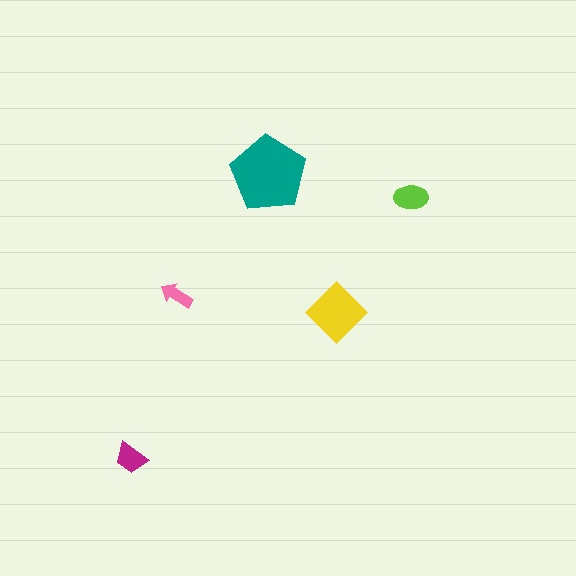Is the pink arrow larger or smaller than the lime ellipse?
Smaller.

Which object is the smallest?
The pink arrow.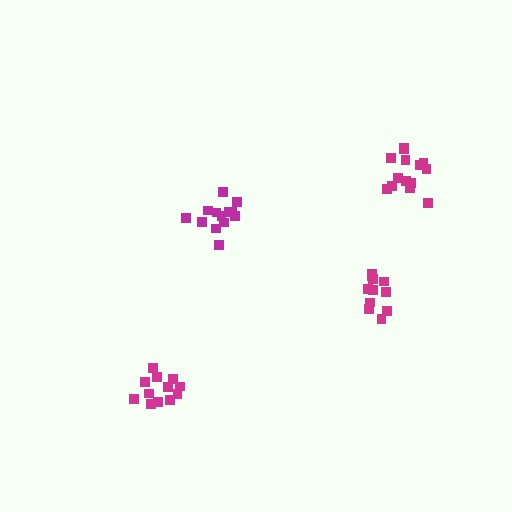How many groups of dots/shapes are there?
There are 4 groups.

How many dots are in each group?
Group 1: 11 dots, Group 2: 13 dots, Group 3: 14 dots, Group 4: 13 dots (51 total).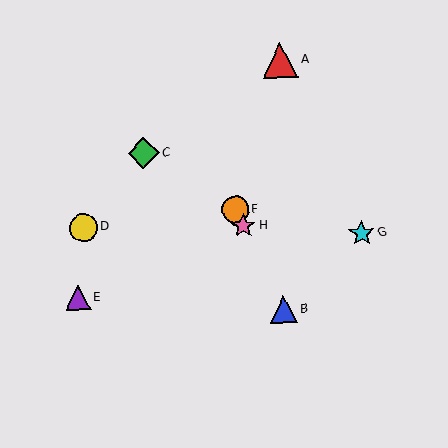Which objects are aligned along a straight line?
Objects B, F, H are aligned along a straight line.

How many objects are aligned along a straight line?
3 objects (B, F, H) are aligned along a straight line.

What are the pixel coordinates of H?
Object H is at (243, 226).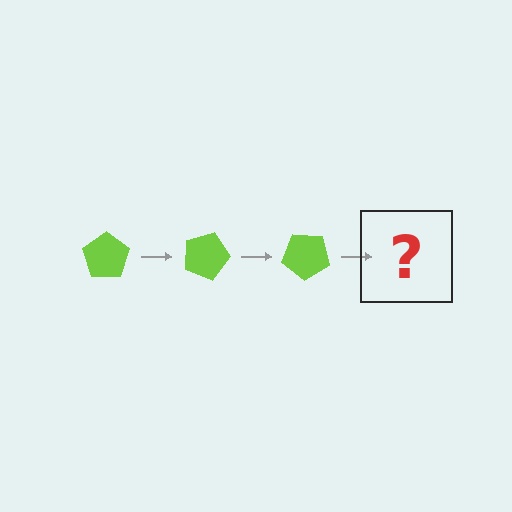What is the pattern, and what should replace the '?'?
The pattern is that the pentagon rotates 20 degrees each step. The '?' should be a lime pentagon rotated 60 degrees.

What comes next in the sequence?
The next element should be a lime pentagon rotated 60 degrees.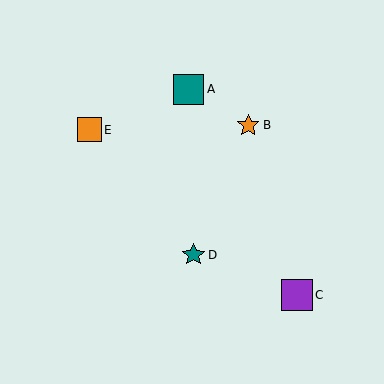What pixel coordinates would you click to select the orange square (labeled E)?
Click at (89, 130) to select the orange square E.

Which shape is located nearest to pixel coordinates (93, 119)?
The orange square (labeled E) at (89, 130) is nearest to that location.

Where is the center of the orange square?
The center of the orange square is at (89, 130).